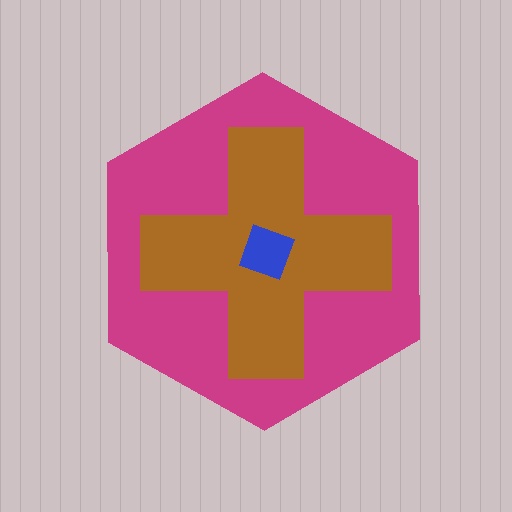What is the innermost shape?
The blue diamond.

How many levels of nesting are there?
3.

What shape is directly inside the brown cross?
The blue diamond.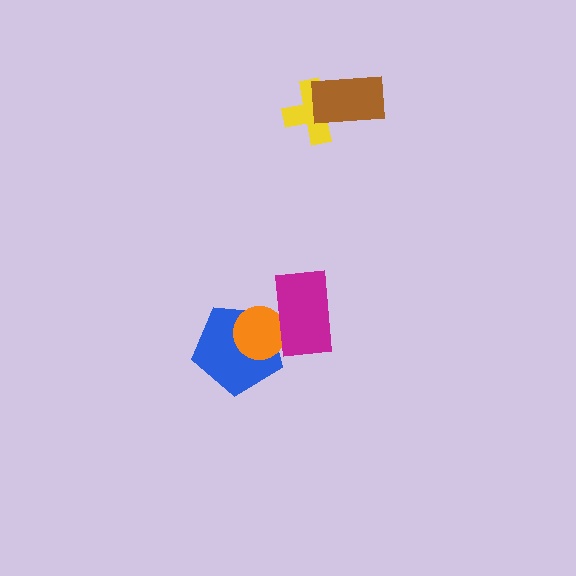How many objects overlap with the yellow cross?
1 object overlaps with the yellow cross.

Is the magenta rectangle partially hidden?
No, no other shape covers it.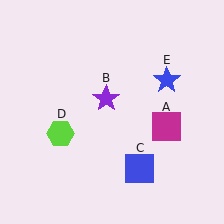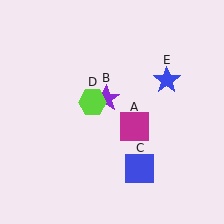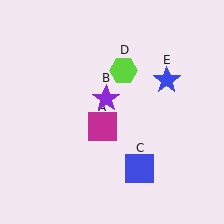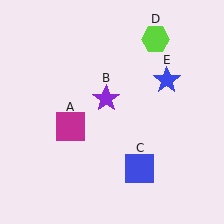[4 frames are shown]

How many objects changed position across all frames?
2 objects changed position: magenta square (object A), lime hexagon (object D).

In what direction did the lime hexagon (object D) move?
The lime hexagon (object D) moved up and to the right.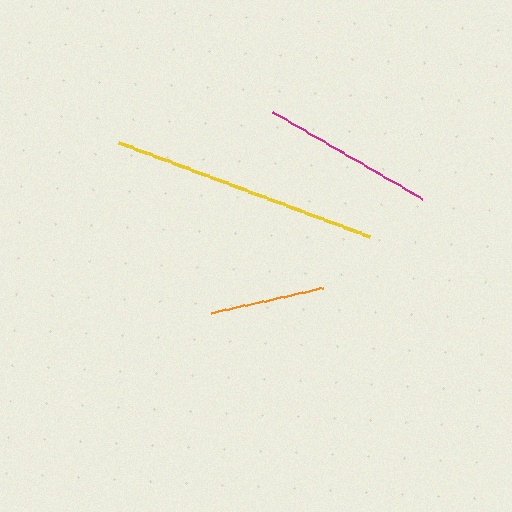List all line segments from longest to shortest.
From longest to shortest: yellow, magenta, orange.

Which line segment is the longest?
The yellow line is the longest at approximately 268 pixels.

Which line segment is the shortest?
The orange line is the shortest at approximately 116 pixels.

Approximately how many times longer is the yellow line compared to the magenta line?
The yellow line is approximately 1.6 times the length of the magenta line.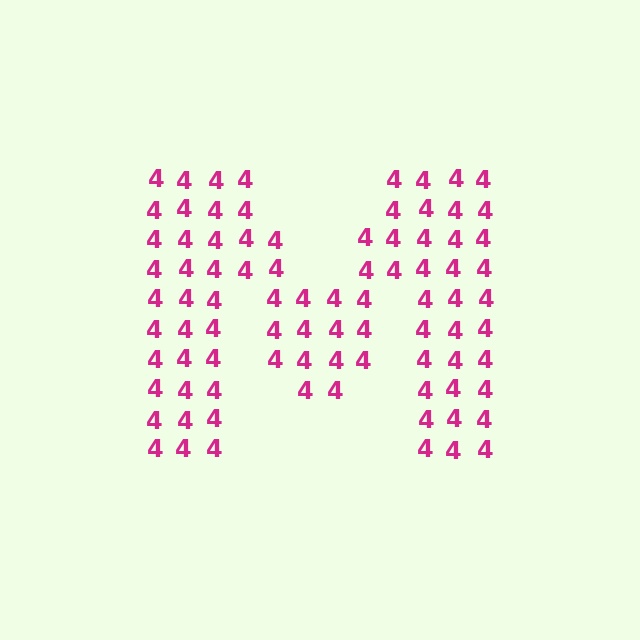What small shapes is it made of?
It is made of small digit 4's.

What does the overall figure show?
The overall figure shows the letter M.